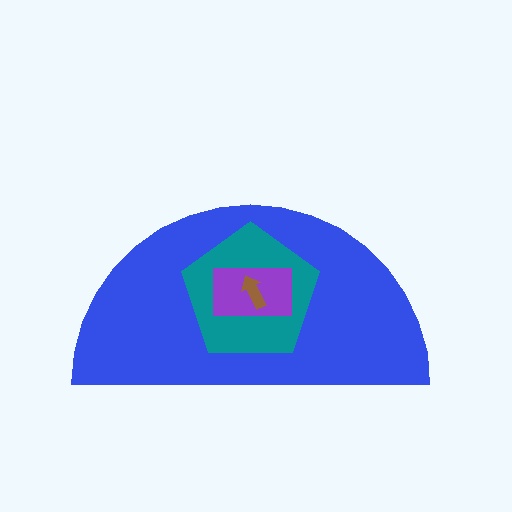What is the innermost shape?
The brown arrow.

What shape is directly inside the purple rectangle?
The brown arrow.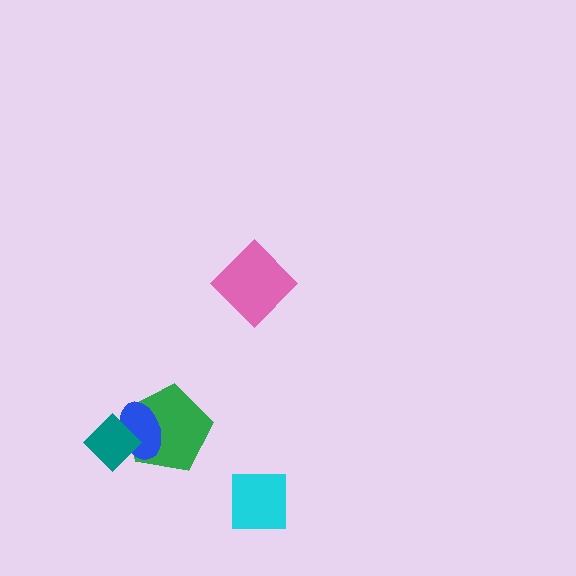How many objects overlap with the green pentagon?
2 objects overlap with the green pentagon.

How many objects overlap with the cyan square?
0 objects overlap with the cyan square.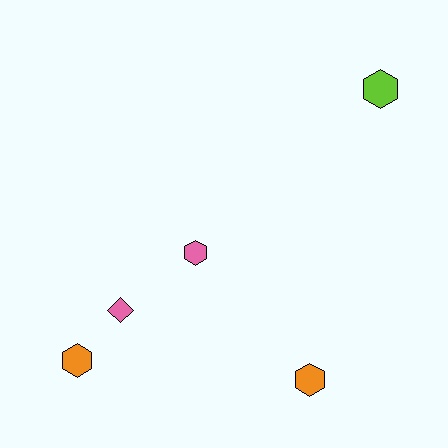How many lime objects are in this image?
There is 1 lime object.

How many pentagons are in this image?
There are no pentagons.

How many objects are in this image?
There are 5 objects.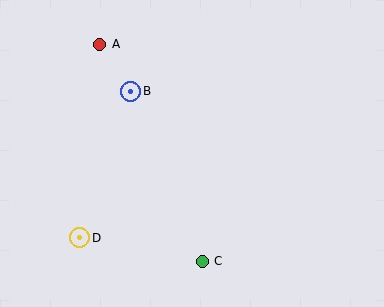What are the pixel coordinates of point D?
Point D is at (80, 238).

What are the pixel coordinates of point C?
Point C is at (202, 261).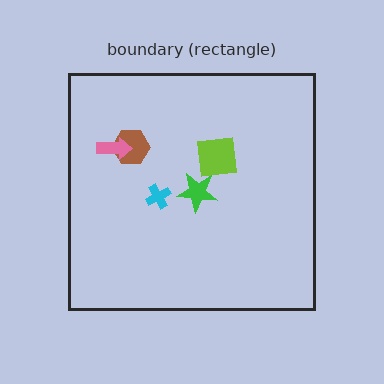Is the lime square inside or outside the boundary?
Inside.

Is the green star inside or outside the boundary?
Inside.